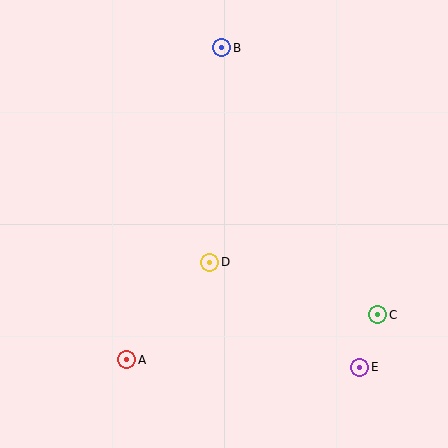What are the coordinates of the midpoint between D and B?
The midpoint between D and B is at (216, 155).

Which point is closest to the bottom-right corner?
Point E is closest to the bottom-right corner.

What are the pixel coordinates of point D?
Point D is at (210, 262).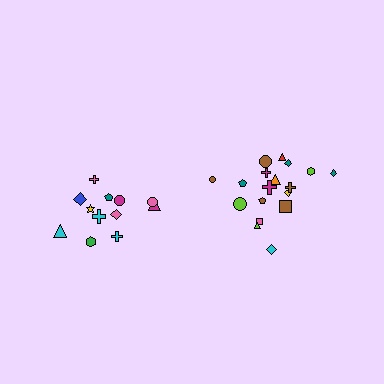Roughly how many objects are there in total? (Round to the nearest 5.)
Roughly 30 objects in total.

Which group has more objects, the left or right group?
The right group.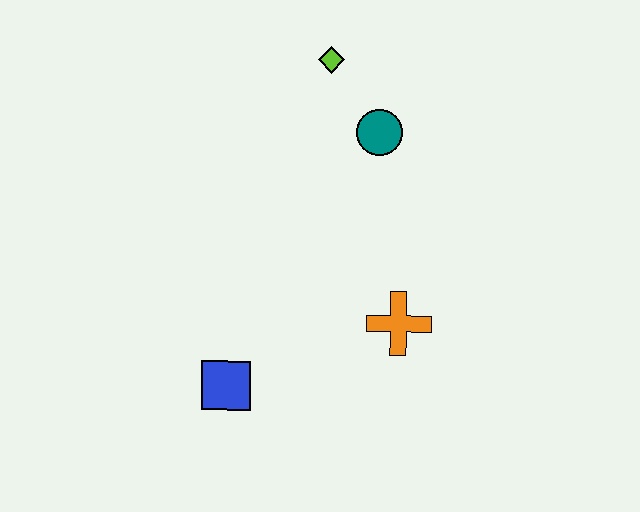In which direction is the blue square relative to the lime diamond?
The blue square is below the lime diamond.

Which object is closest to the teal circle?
The lime diamond is closest to the teal circle.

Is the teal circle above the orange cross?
Yes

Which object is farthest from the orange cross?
The lime diamond is farthest from the orange cross.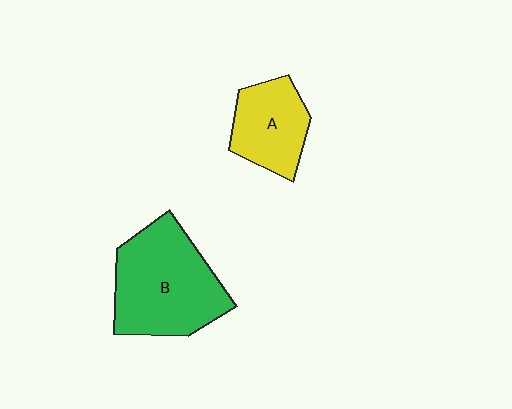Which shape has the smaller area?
Shape A (yellow).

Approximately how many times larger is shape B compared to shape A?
Approximately 1.7 times.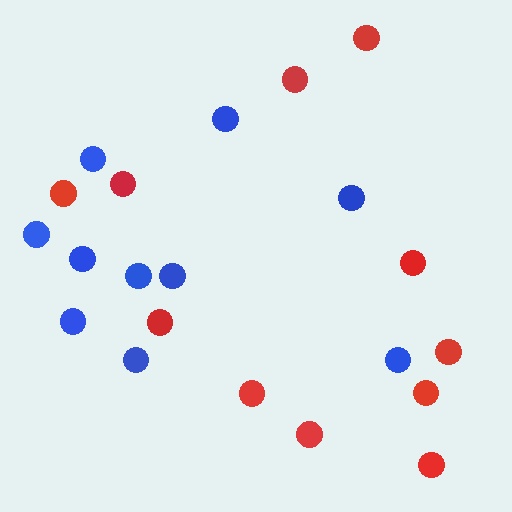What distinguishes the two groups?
There are 2 groups: one group of red circles (11) and one group of blue circles (10).